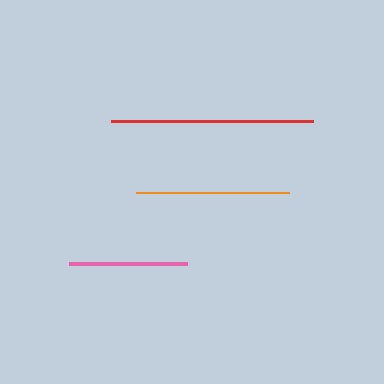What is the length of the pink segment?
The pink segment is approximately 118 pixels long.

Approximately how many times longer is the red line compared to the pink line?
The red line is approximately 1.7 times the length of the pink line.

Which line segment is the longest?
The red line is the longest at approximately 202 pixels.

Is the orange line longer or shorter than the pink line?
The orange line is longer than the pink line.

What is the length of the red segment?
The red segment is approximately 202 pixels long.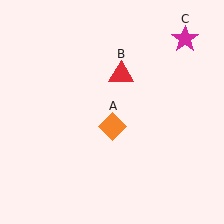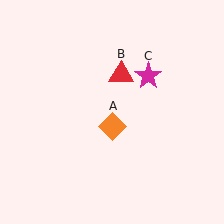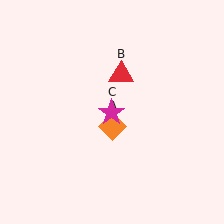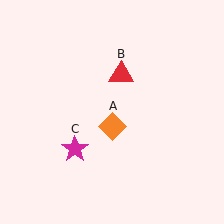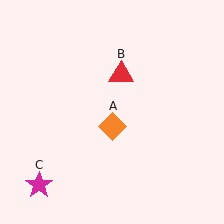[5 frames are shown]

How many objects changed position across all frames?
1 object changed position: magenta star (object C).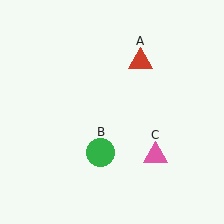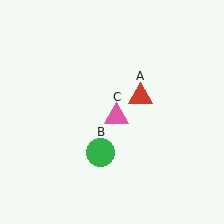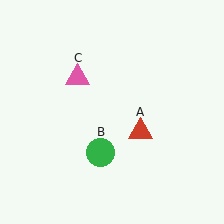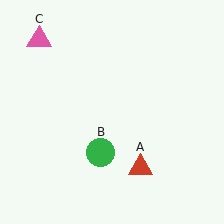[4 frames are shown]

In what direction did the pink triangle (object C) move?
The pink triangle (object C) moved up and to the left.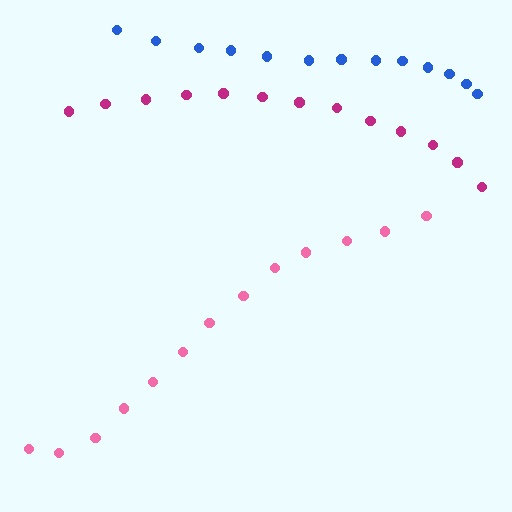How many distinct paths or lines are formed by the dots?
There are 3 distinct paths.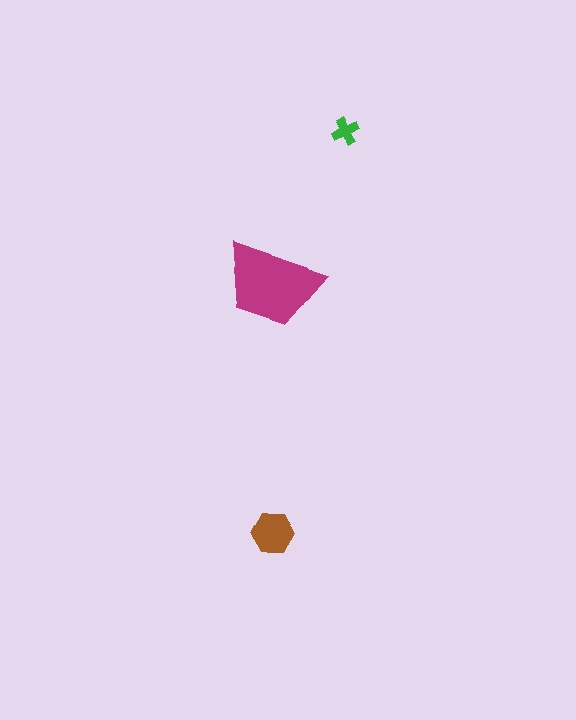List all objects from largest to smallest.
The magenta trapezoid, the brown hexagon, the green cross.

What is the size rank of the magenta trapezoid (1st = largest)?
1st.